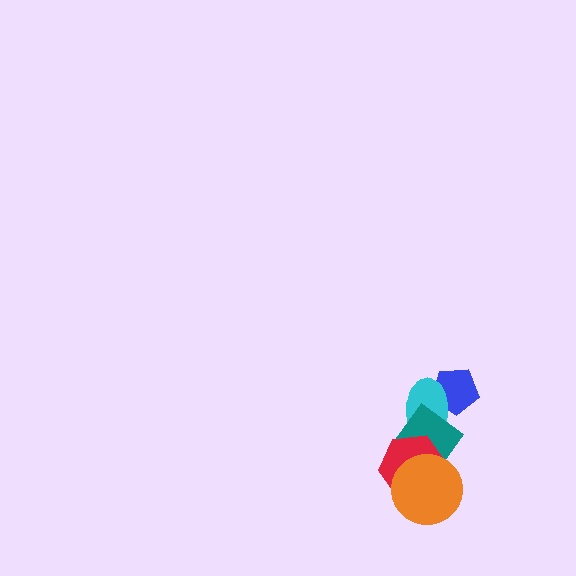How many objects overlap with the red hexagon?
3 objects overlap with the red hexagon.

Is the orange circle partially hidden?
No, no other shape covers it.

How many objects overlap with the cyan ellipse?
3 objects overlap with the cyan ellipse.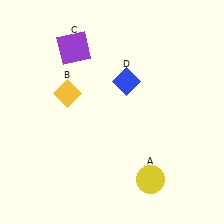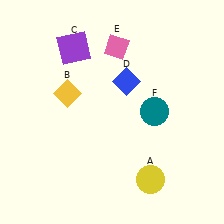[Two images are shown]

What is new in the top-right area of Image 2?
A teal circle (F) was added in the top-right area of Image 2.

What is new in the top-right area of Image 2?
A pink diamond (E) was added in the top-right area of Image 2.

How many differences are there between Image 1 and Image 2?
There are 2 differences between the two images.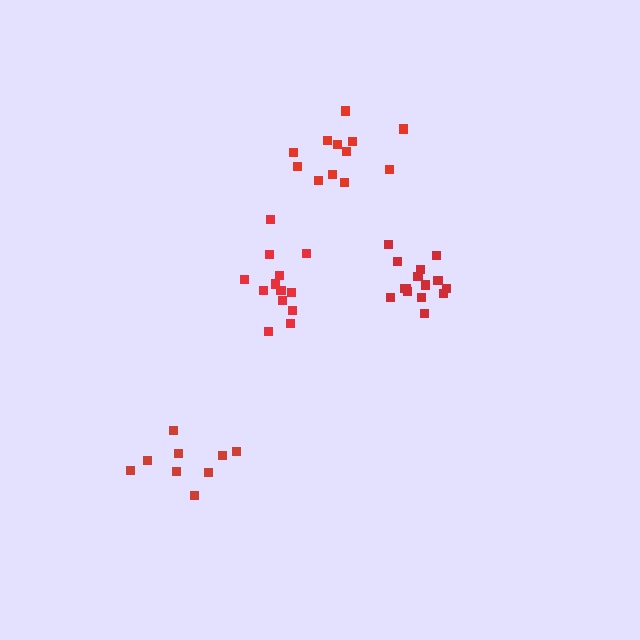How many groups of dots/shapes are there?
There are 4 groups.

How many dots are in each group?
Group 1: 15 dots, Group 2: 12 dots, Group 3: 9 dots, Group 4: 13 dots (49 total).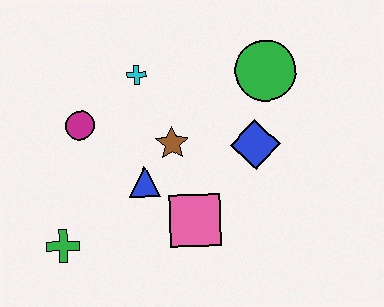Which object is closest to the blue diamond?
The green circle is closest to the blue diamond.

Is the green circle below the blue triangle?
No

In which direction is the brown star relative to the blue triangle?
The brown star is above the blue triangle.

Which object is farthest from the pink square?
The green circle is farthest from the pink square.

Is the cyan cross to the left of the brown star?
Yes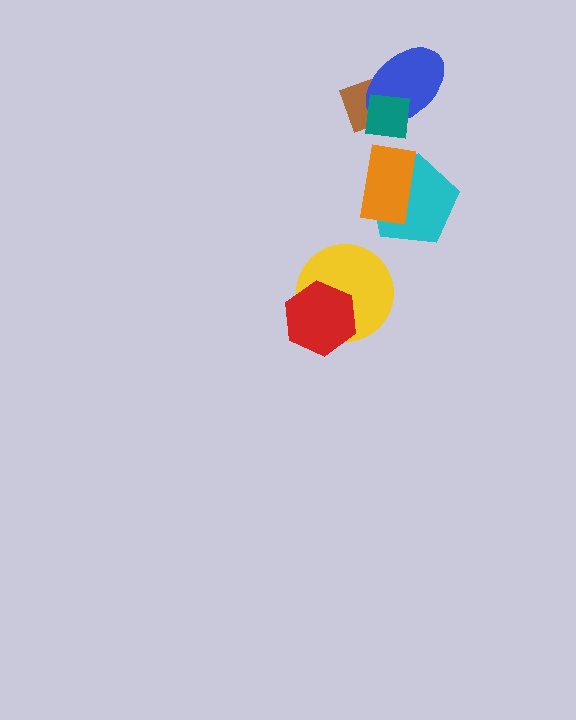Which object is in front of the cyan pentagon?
The orange rectangle is in front of the cyan pentagon.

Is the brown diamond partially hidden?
Yes, it is partially covered by another shape.